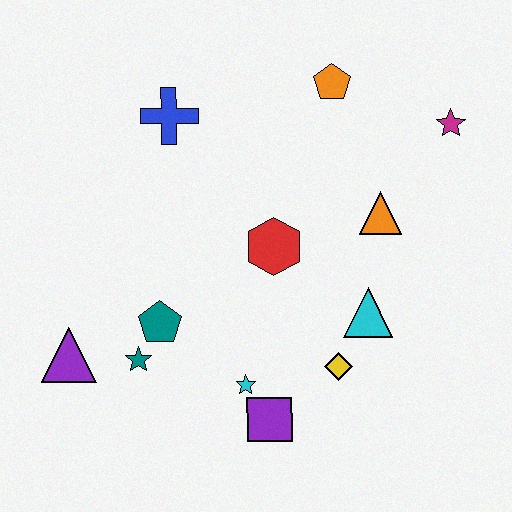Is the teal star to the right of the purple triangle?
Yes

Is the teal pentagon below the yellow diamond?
No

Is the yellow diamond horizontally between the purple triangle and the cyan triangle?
Yes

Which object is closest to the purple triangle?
The teal star is closest to the purple triangle.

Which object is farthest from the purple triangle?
The magenta star is farthest from the purple triangle.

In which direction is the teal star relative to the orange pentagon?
The teal star is below the orange pentagon.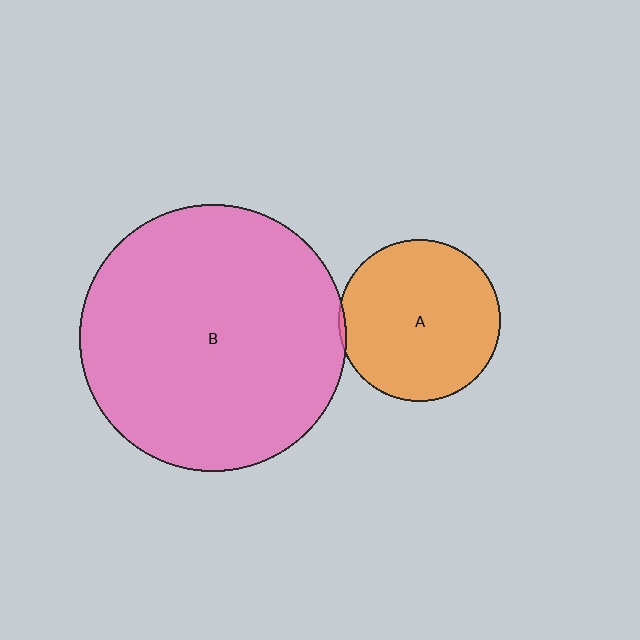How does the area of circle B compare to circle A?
Approximately 2.7 times.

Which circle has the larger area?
Circle B (pink).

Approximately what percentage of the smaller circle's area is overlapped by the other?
Approximately 5%.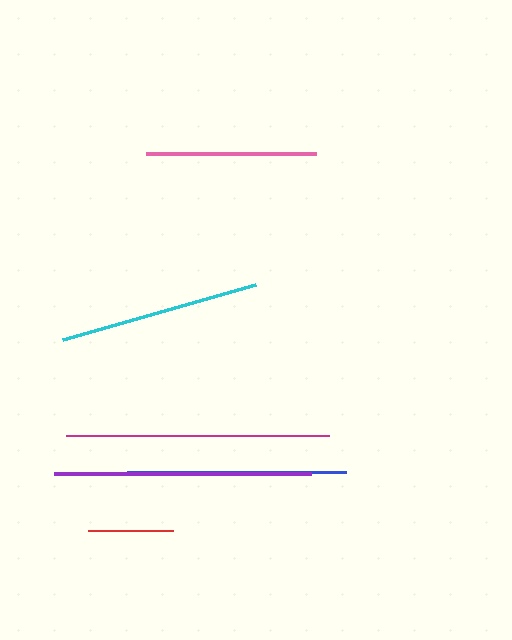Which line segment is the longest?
The magenta line is the longest at approximately 263 pixels.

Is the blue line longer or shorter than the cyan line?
The blue line is longer than the cyan line.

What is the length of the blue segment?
The blue segment is approximately 219 pixels long.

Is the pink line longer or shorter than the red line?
The pink line is longer than the red line.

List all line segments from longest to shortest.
From longest to shortest: magenta, purple, blue, cyan, pink, red.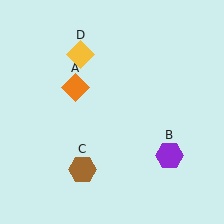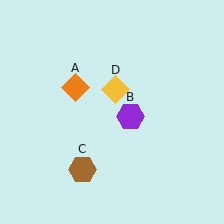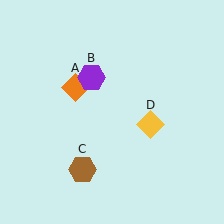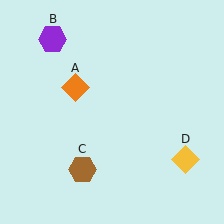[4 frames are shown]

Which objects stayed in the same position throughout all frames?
Orange diamond (object A) and brown hexagon (object C) remained stationary.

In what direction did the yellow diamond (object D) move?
The yellow diamond (object D) moved down and to the right.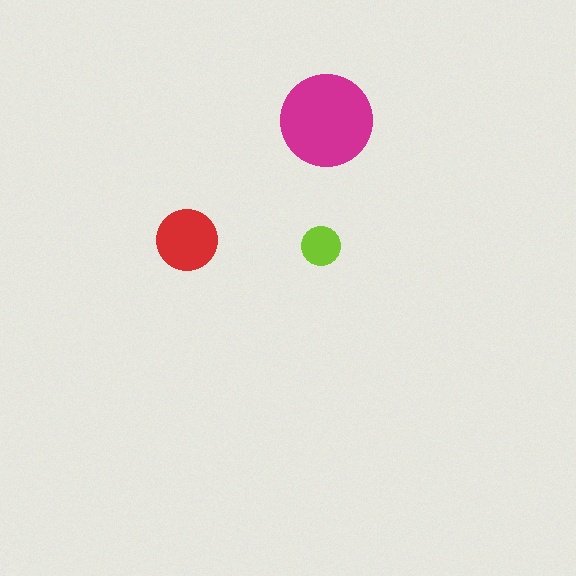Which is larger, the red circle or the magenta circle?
The magenta one.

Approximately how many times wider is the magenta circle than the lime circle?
About 2.5 times wider.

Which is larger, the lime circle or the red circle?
The red one.